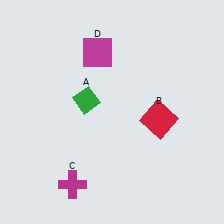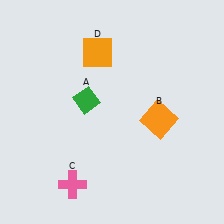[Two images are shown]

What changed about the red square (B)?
In Image 1, B is red. In Image 2, it changed to orange.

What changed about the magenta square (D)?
In Image 1, D is magenta. In Image 2, it changed to orange.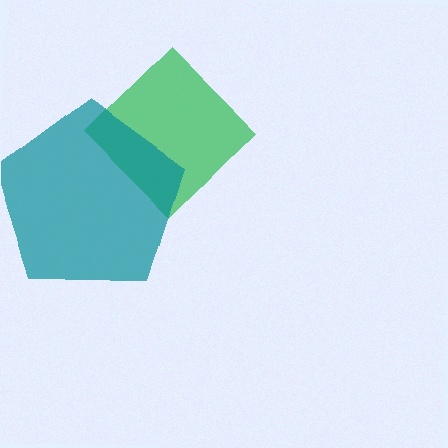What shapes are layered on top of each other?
The layered shapes are: a green diamond, a teal pentagon.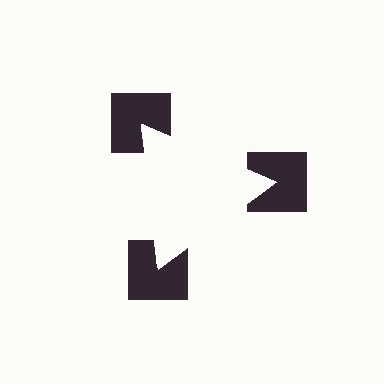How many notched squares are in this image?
There are 3 — one at each vertex of the illusory triangle.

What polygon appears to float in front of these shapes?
An illusory triangle — its edges are inferred from the aligned wedge cuts in the notched squares, not physically drawn.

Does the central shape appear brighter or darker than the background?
It typically appears slightly brighter than the background, even though no actual brightness change is drawn.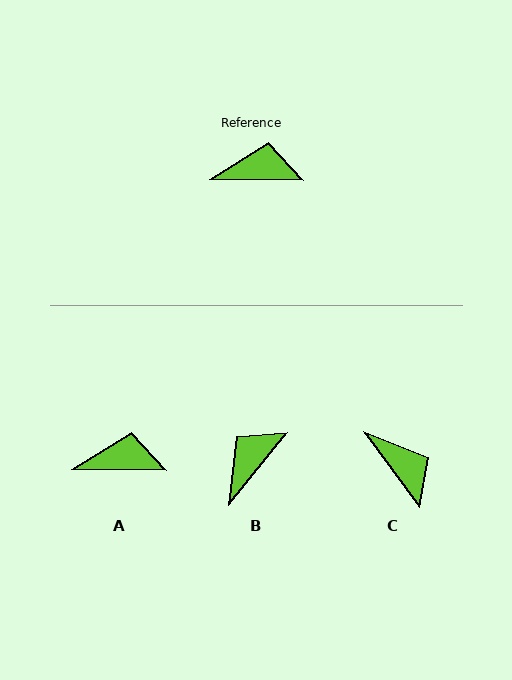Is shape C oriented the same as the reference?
No, it is off by about 54 degrees.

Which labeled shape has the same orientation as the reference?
A.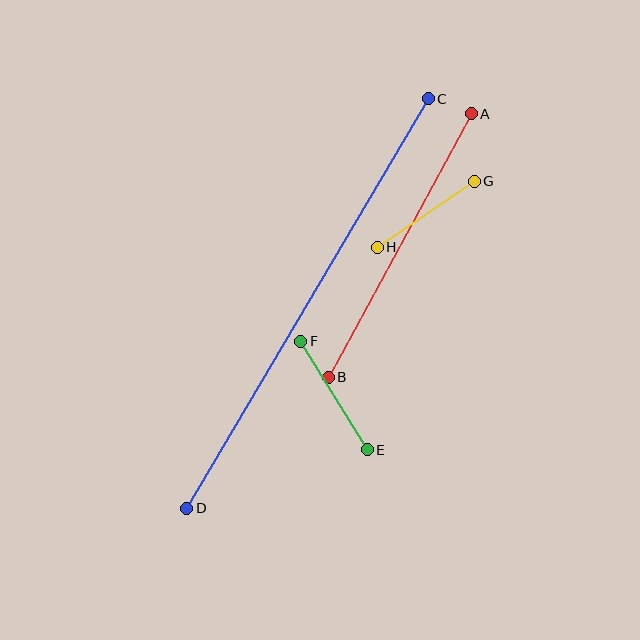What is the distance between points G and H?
The distance is approximately 117 pixels.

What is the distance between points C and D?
The distance is approximately 475 pixels.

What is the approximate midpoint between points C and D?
The midpoint is at approximately (307, 303) pixels.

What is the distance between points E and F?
The distance is approximately 127 pixels.